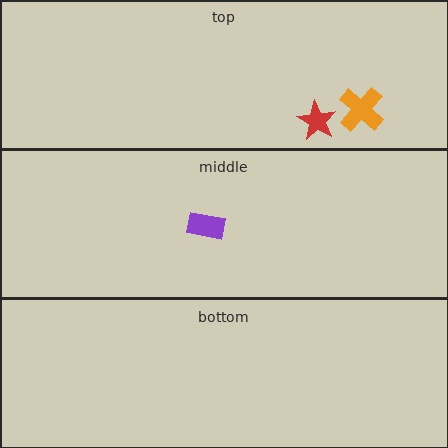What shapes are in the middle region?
The purple rectangle.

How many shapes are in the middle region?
1.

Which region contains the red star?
The top region.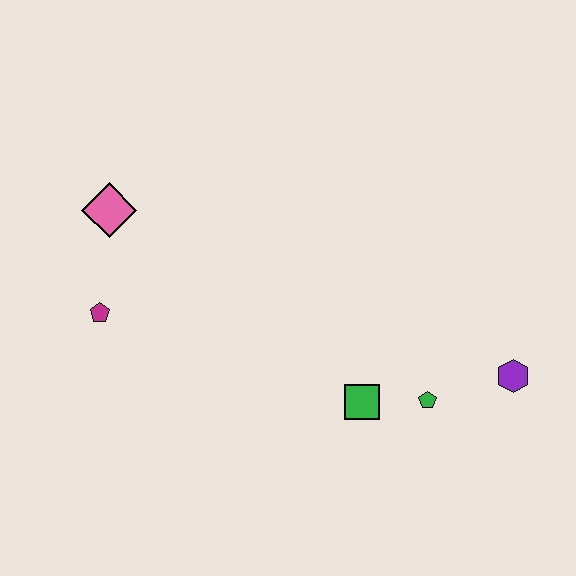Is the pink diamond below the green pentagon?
No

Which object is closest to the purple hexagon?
The green pentagon is closest to the purple hexagon.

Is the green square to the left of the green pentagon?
Yes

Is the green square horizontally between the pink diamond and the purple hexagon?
Yes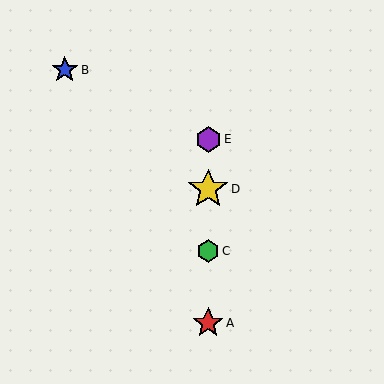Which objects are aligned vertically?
Objects A, C, D, E are aligned vertically.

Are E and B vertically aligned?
No, E is at x≈208 and B is at x≈65.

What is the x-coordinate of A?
Object A is at x≈208.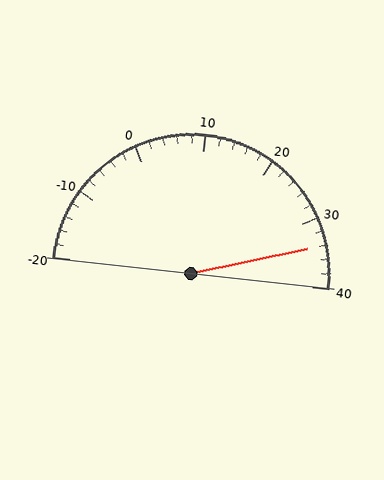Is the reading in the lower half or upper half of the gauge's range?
The reading is in the upper half of the range (-20 to 40).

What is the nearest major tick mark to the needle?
The nearest major tick mark is 30.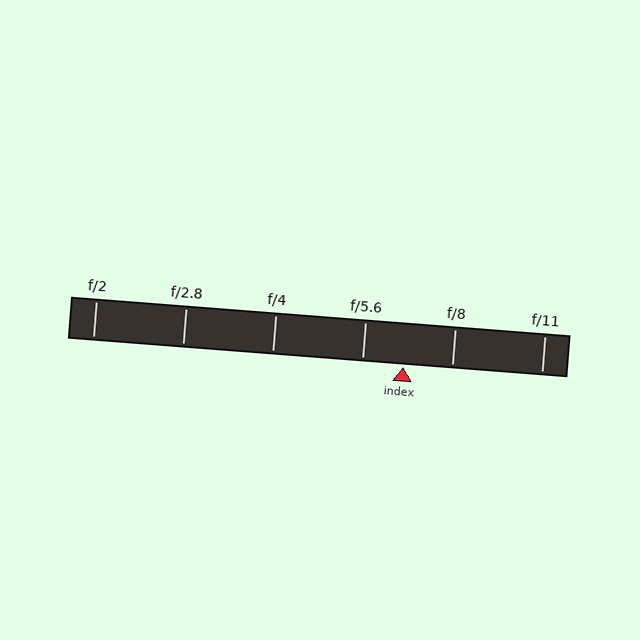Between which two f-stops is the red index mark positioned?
The index mark is between f/5.6 and f/8.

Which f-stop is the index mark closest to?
The index mark is closest to f/5.6.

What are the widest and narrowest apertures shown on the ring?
The widest aperture shown is f/2 and the narrowest is f/11.